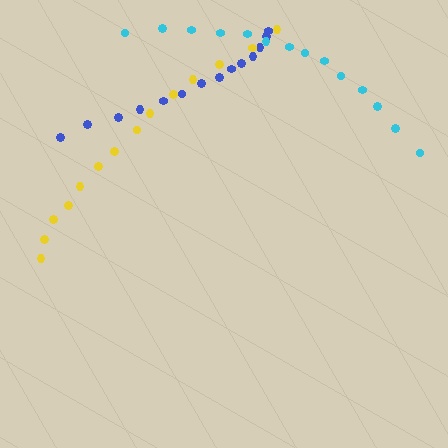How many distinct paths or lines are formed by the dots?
There are 3 distinct paths.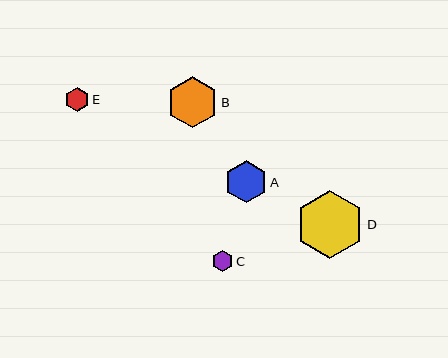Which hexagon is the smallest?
Hexagon C is the smallest with a size of approximately 21 pixels.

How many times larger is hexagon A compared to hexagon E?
Hexagon A is approximately 1.8 times the size of hexagon E.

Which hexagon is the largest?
Hexagon D is the largest with a size of approximately 67 pixels.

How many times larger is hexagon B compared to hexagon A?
Hexagon B is approximately 1.2 times the size of hexagon A.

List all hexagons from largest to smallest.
From largest to smallest: D, B, A, E, C.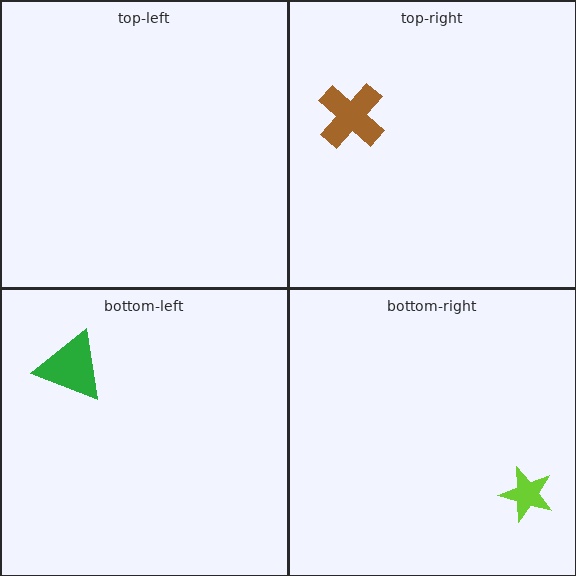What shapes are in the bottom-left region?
The green triangle.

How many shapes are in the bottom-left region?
1.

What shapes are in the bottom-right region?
The lime star.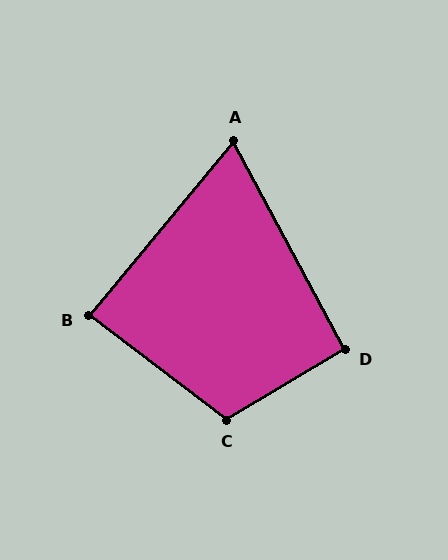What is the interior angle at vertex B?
Approximately 88 degrees (approximately right).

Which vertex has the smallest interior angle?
A, at approximately 68 degrees.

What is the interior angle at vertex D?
Approximately 92 degrees (approximately right).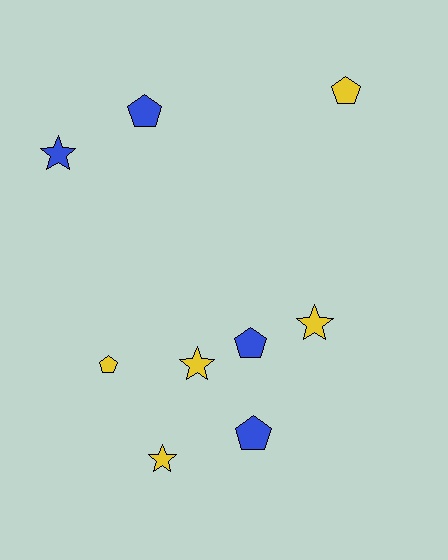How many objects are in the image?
There are 9 objects.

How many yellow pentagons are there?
There are 2 yellow pentagons.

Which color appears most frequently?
Yellow, with 5 objects.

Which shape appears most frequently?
Pentagon, with 5 objects.